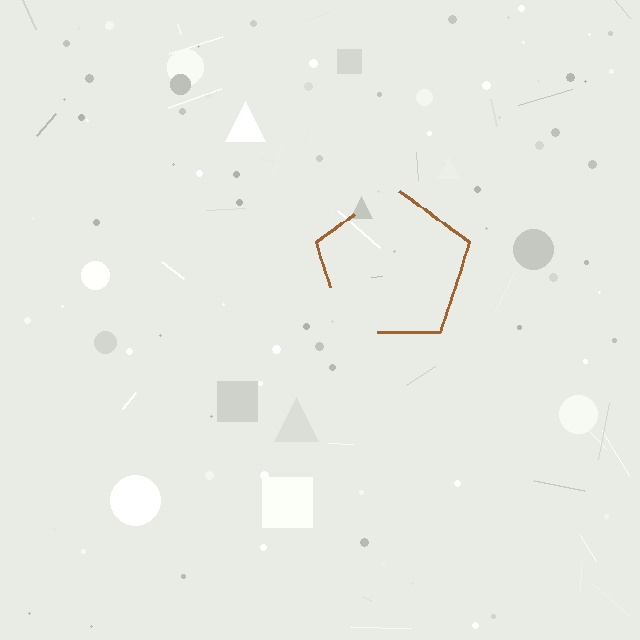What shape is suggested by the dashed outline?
The dashed outline suggests a pentagon.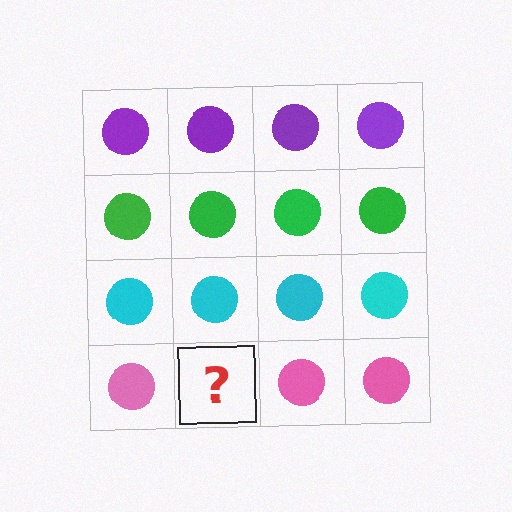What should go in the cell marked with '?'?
The missing cell should contain a pink circle.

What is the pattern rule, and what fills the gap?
The rule is that each row has a consistent color. The gap should be filled with a pink circle.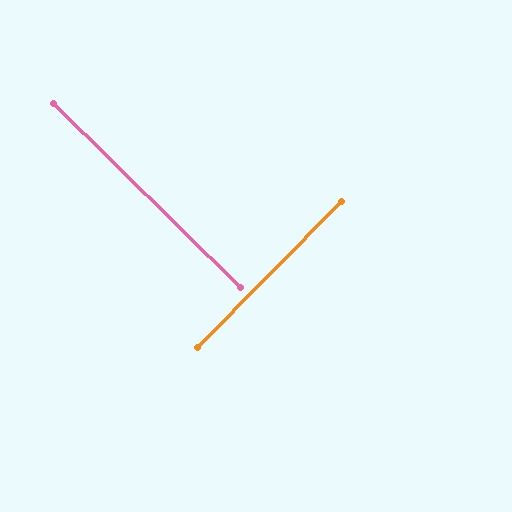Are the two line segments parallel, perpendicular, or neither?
Perpendicular — they meet at approximately 90°.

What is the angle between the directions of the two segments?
Approximately 90 degrees.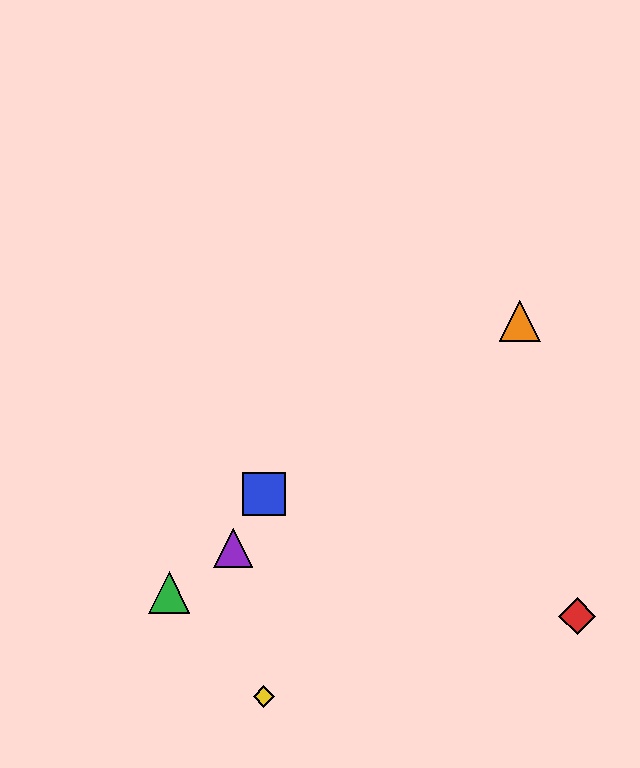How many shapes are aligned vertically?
2 shapes (the blue square, the yellow diamond) are aligned vertically.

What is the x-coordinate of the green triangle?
The green triangle is at x≈169.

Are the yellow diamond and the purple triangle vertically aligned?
No, the yellow diamond is at x≈264 and the purple triangle is at x≈233.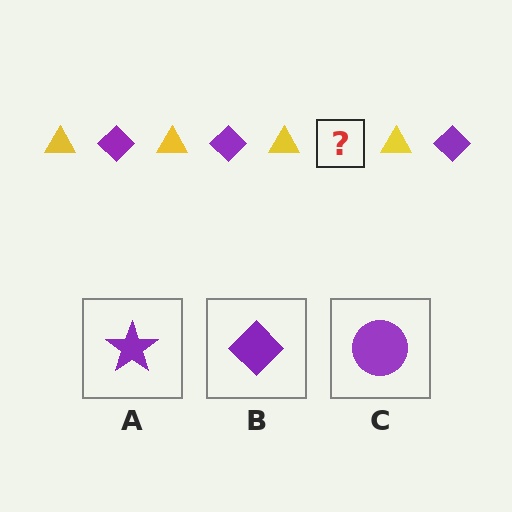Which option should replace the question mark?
Option B.